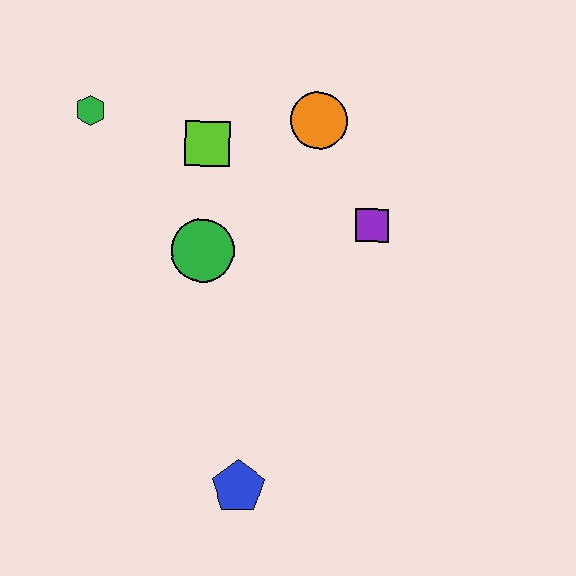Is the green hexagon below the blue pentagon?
No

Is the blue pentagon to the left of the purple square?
Yes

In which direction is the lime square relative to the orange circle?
The lime square is to the left of the orange circle.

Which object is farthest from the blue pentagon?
The green hexagon is farthest from the blue pentagon.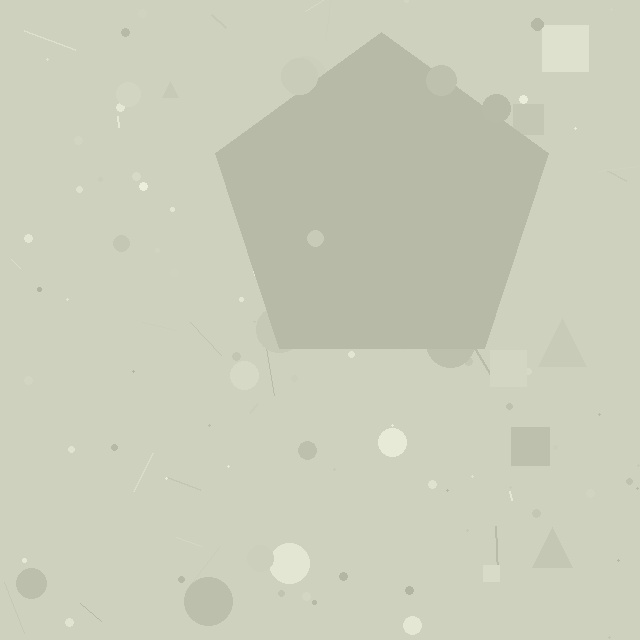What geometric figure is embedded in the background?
A pentagon is embedded in the background.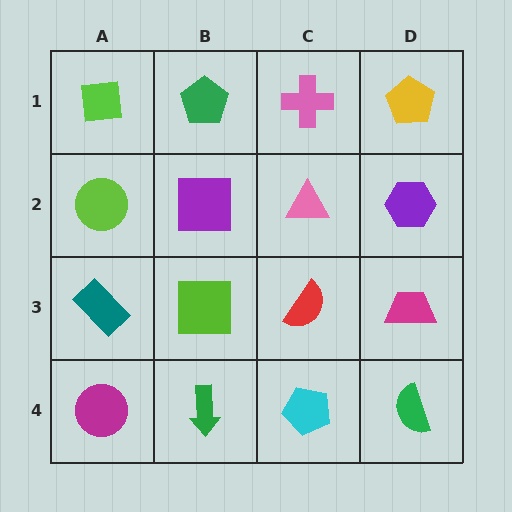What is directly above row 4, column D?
A magenta trapezoid.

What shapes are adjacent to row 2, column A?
A lime square (row 1, column A), a teal rectangle (row 3, column A), a purple square (row 2, column B).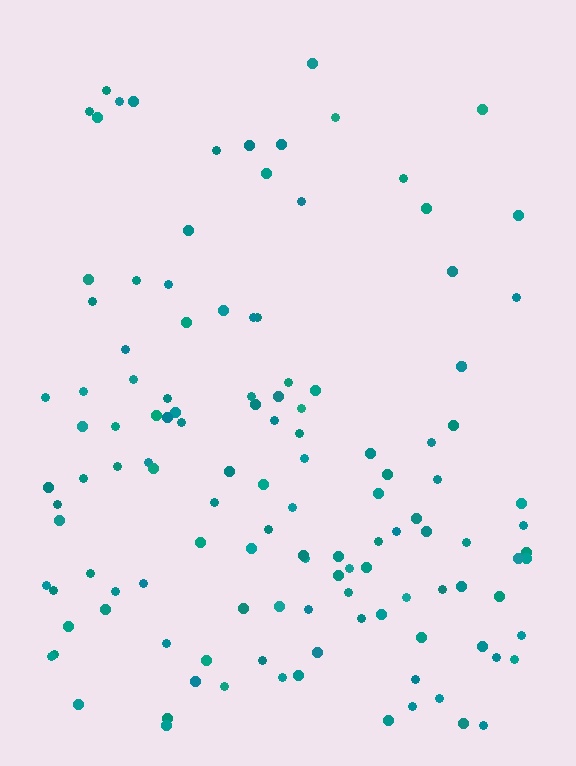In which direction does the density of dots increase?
From top to bottom, with the bottom side densest.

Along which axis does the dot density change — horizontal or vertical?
Vertical.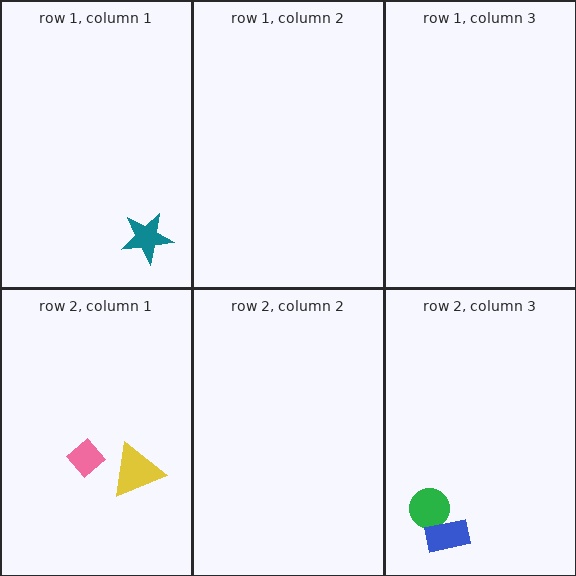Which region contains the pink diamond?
The row 2, column 1 region.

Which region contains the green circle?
The row 2, column 3 region.